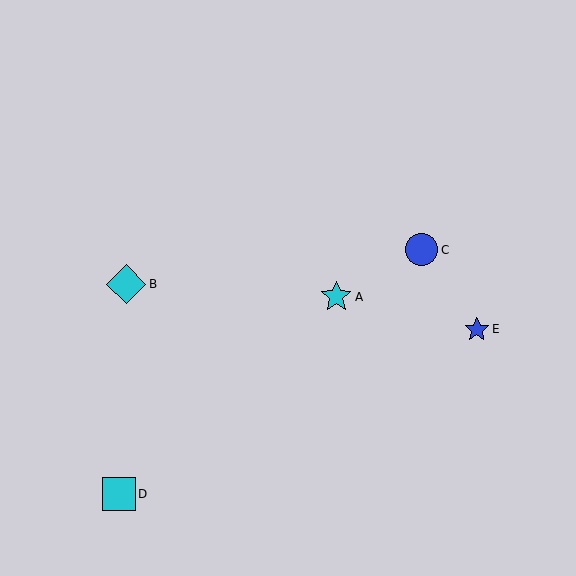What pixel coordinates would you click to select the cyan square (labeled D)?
Click at (119, 494) to select the cyan square D.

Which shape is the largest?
The cyan diamond (labeled B) is the largest.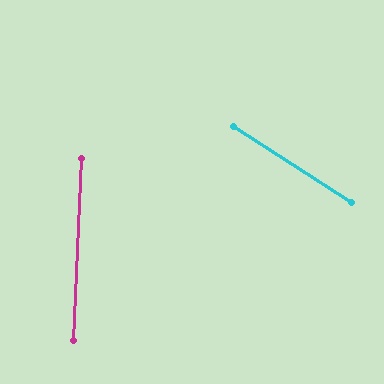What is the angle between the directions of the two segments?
Approximately 60 degrees.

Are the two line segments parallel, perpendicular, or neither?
Neither parallel nor perpendicular — they differ by about 60°.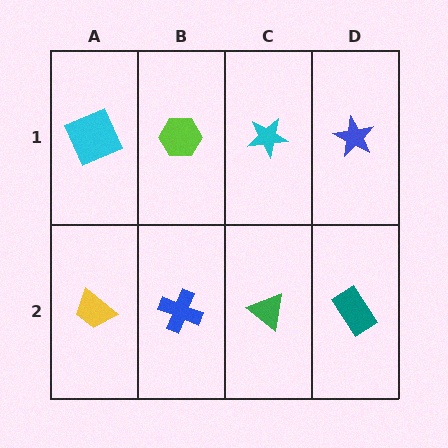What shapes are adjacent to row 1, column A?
A yellow trapezoid (row 2, column A), a lime hexagon (row 1, column B).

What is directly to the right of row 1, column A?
A lime hexagon.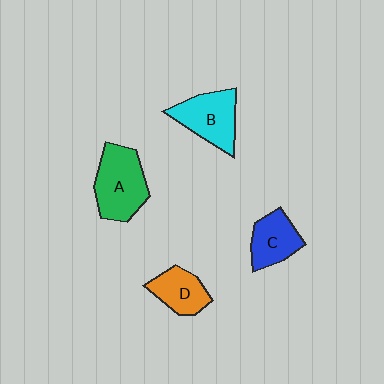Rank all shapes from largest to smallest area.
From largest to smallest: A (green), B (cyan), C (blue), D (orange).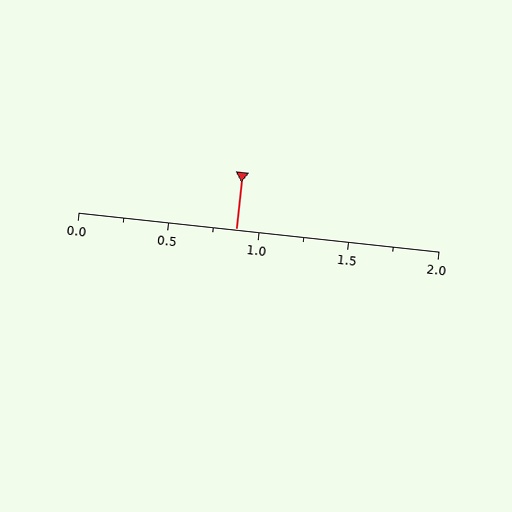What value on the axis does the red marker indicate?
The marker indicates approximately 0.88.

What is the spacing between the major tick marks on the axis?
The major ticks are spaced 0.5 apart.